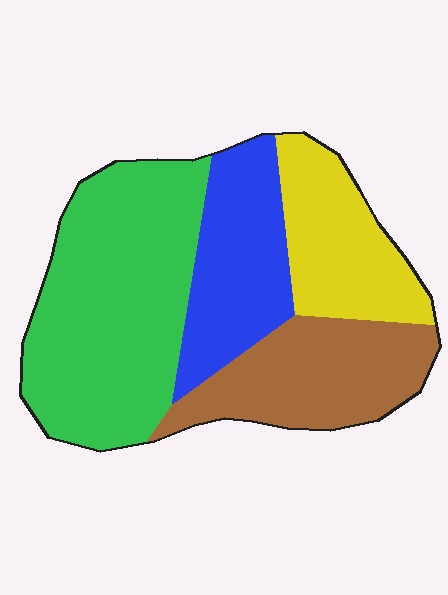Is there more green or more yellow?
Green.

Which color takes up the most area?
Green, at roughly 40%.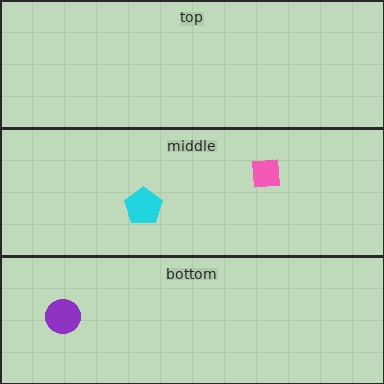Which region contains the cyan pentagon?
The middle region.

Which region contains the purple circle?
The bottom region.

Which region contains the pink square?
The middle region.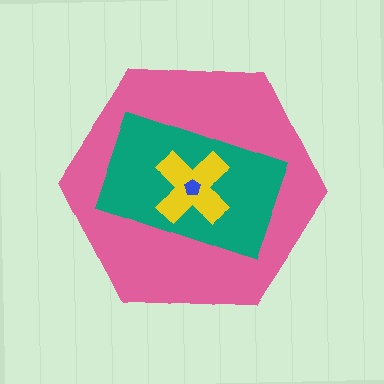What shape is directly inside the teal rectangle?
The yellow cross.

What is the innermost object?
The blue pentagon.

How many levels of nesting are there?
4.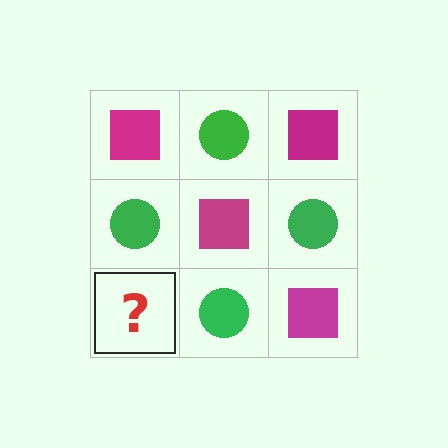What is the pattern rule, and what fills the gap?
The rule is that it alternates magenta square and green circle in a checkerboard pattern. The gap should be filled with a magenta square.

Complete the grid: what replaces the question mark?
The question mark should be replaced with a magenta square.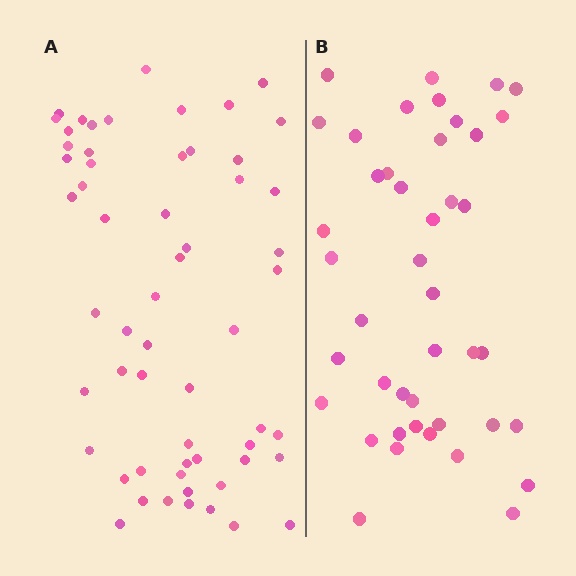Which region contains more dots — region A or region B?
Region A (the left region) has more dots.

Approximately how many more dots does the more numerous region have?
Region A has approximately 15 more dots than region B.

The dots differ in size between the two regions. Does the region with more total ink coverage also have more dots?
No. Region B has more total ink coverage because its dots are larger, but region A actually contains more individual dots. Total area can be misleading — the number of items is what matters here.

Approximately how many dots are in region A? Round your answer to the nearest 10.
About 60 dots. (The exact count is 58, which rounds to 60.)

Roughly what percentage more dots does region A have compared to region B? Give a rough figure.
About 35% more.